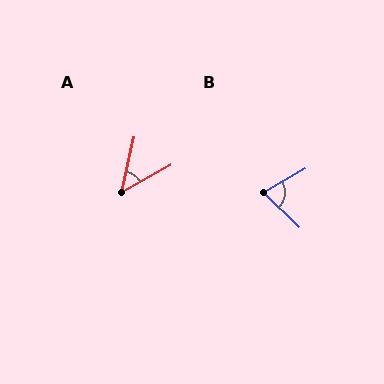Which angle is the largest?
B, at approximately 74 degrees.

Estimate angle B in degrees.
Approximately 74 degrees.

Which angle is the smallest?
A, at approximately 48 degrees.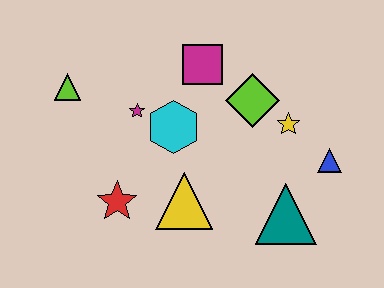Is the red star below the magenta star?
Yes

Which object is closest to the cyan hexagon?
The magenta star is closest to the cyan hexagon.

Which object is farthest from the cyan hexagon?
The blue triangle is farthest from the cyan hexagon.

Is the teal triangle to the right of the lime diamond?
Yes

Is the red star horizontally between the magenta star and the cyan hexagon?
No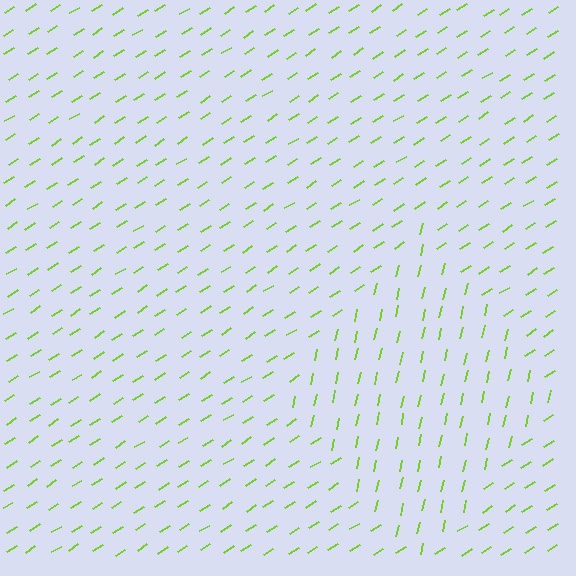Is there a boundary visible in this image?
Yes, there is a texture boundary formed by a change in line orientation.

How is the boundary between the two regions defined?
The boundary is defined purely by a change in line orientation (approximately 45 degrees difference). All lines are the same color and thickness.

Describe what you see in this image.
The image is filled with small lime line segments. A diamond region in the image has lines oriented differently from the surrounding lines, creating a visible texture boundary.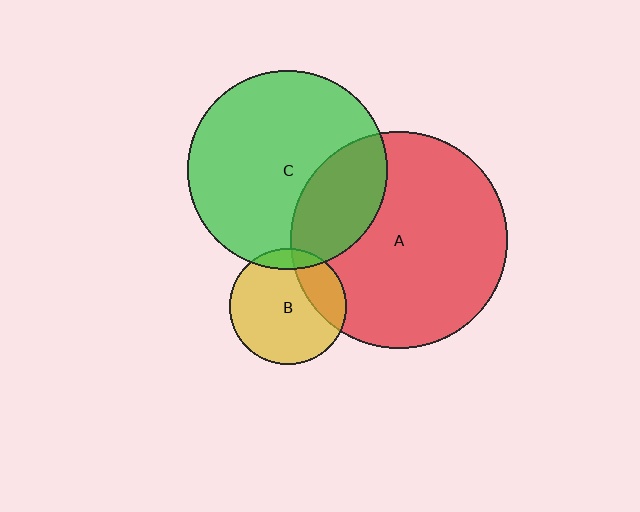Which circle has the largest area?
Circle A (red).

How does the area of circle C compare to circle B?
Approximately 3.0 times.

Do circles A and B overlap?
Yes.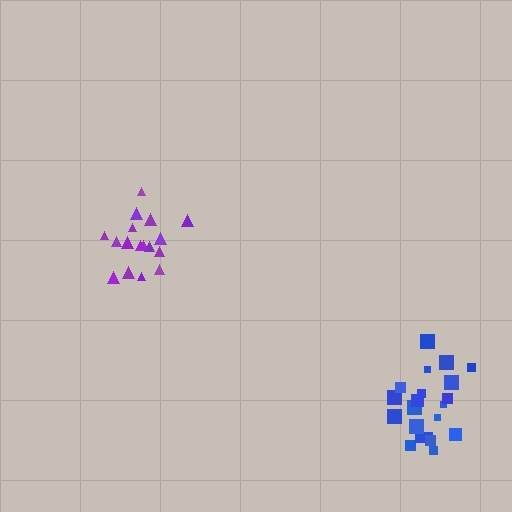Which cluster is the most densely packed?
Blue.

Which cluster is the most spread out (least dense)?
Purple.